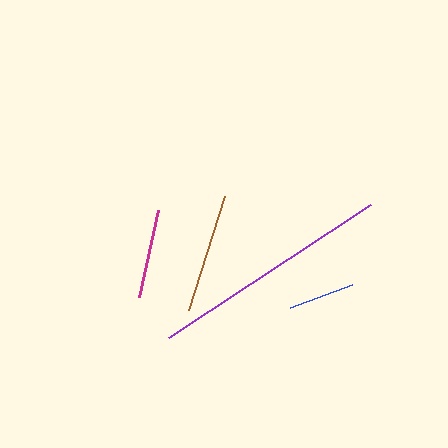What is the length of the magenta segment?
The magenta segment is approximately 89 pixels long.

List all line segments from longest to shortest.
From longest to shortest: purple, brown, magenta, blue.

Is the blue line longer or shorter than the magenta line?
The magenta line is longer than the blue line.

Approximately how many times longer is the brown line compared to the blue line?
The brown line is approximately 1.8 times the length of the blue line.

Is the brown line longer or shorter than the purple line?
The purple line is longer than the brown line.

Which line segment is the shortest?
The blue line is the shortest at approximately 66 pixels.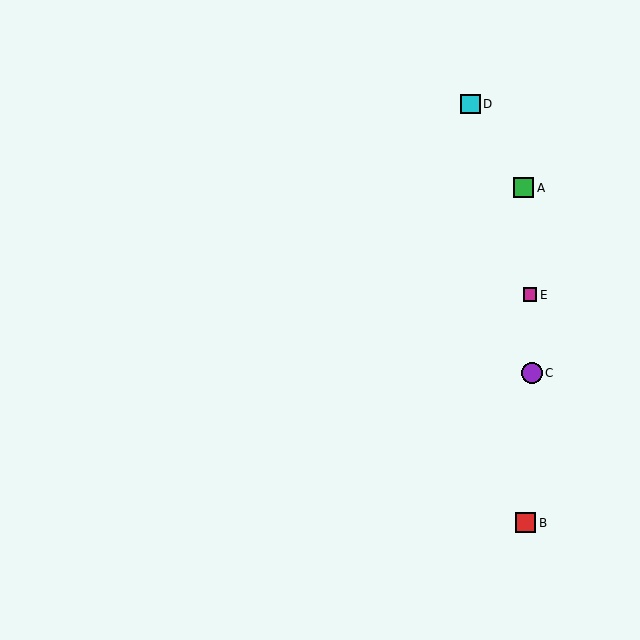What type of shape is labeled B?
Shape B is a red square.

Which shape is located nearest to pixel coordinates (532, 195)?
The green square (labeled A) at (524, 188) is nearest to that location.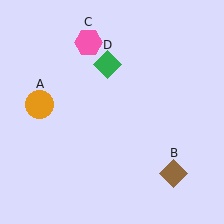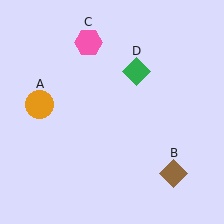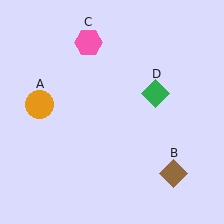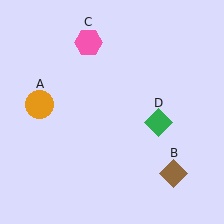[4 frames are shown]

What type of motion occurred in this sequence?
The green diamond (object D) rotated clockwise around the center of the scene.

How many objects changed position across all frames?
1 object changed position: green diamond (object D).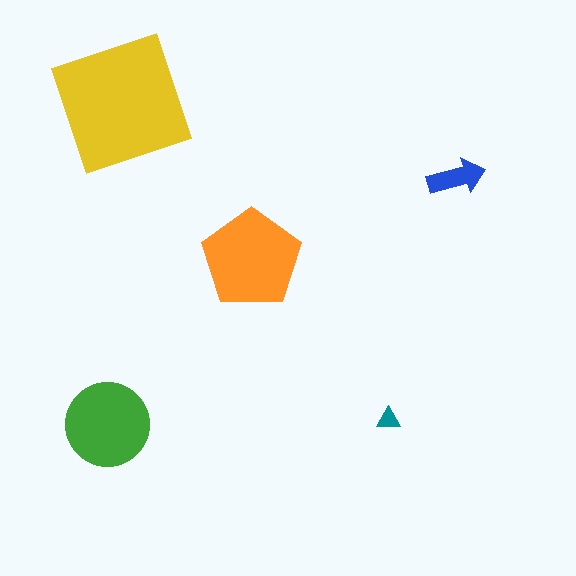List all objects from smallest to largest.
The teal triangle, the blue arrow, the green circle, the orange pentagon, the yellow square.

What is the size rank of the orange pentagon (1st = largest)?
2nd.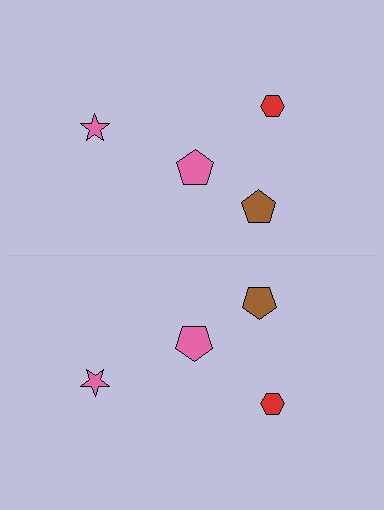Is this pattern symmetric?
Yes, this pattern has bilateral (reflection) symmetry.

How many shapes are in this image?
There are 8 shapes in this image.